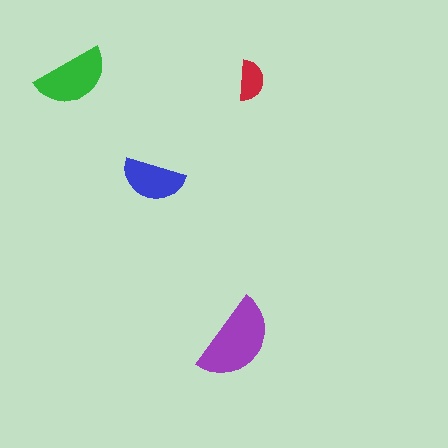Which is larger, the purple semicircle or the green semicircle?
The purple one.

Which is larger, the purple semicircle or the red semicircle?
The purple one.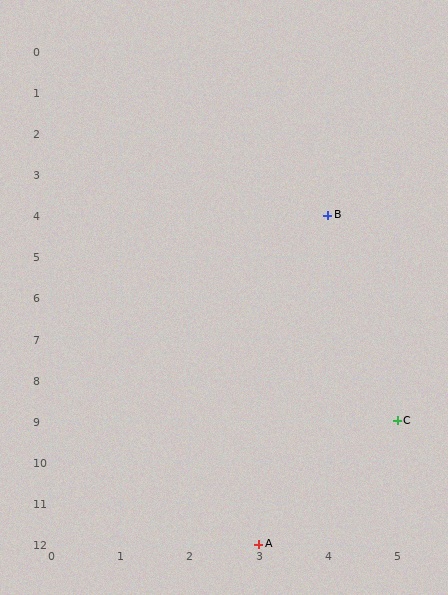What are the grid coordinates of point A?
Point A is at grid coordinates (3, 12).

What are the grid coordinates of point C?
Point C is at grid coordinates (5, 9).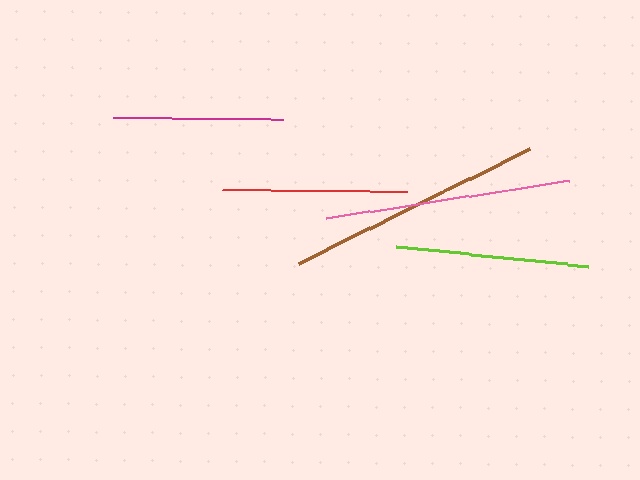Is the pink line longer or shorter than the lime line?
The pink line is longer than the lime line.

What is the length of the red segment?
The red segment is approximately 184 pixels long.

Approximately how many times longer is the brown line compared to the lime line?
The brown line is approximately 1.3 times the length of the lime line.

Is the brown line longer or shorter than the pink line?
The brown line is longer than the pink line.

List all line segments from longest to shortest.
From longest to shortest: brown, pink, lime, red, magenta.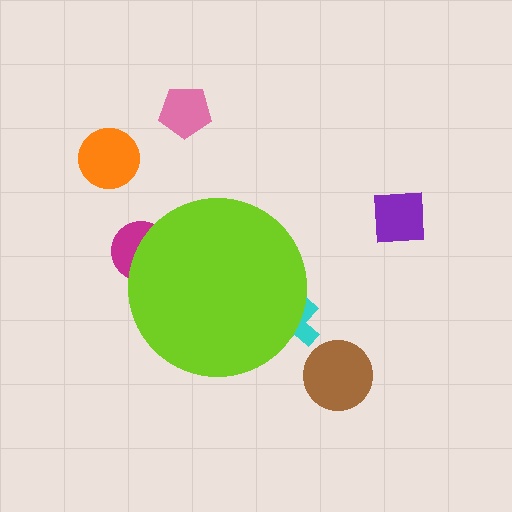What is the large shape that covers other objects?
A lime circle.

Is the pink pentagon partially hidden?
No, the pink pentagon is fully visible.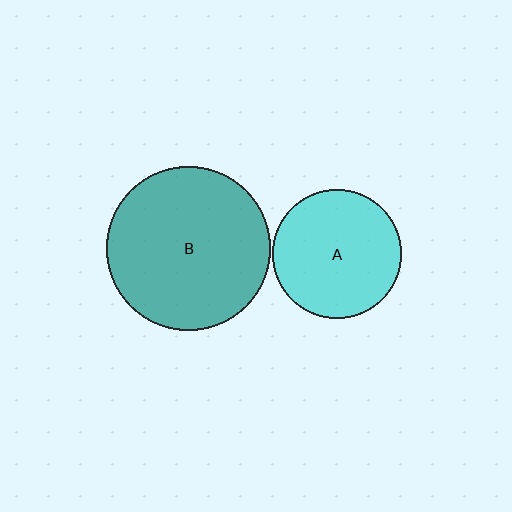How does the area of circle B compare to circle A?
Approximately 1.6 times.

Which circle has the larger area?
Circle B (teal).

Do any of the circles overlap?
No, none of the circles overlap.